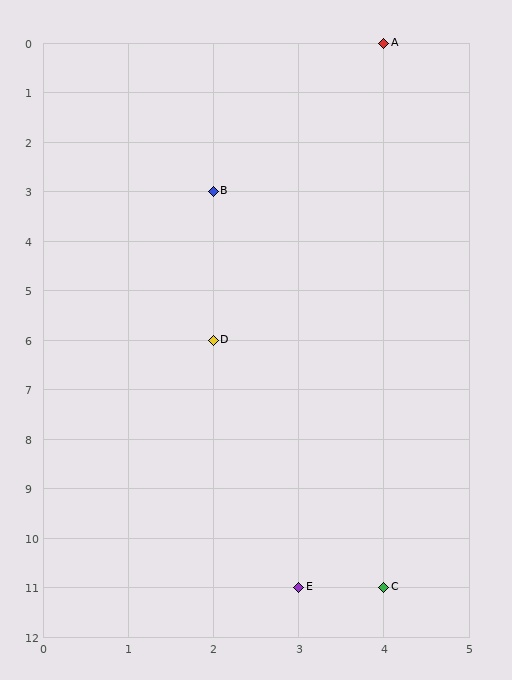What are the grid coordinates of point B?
Point B is at grid coordinates (2, 3).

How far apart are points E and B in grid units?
Points E and B are 1 column and 8 rows apart (about 8.1 grid units diagonally).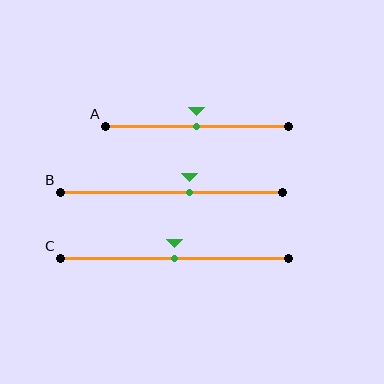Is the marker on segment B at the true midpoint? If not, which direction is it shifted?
No, the marker on segment B is shifted to the right by about 8% of the segment length.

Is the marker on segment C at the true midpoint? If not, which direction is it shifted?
Yes, the marker on segment C is at the true midpoint.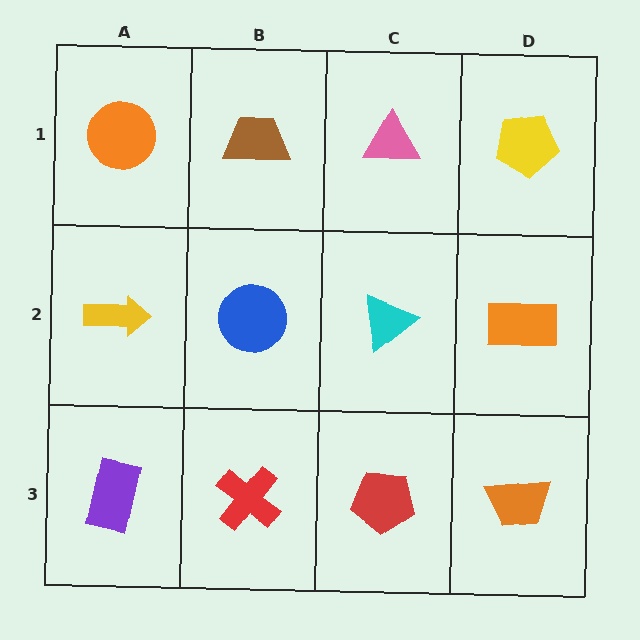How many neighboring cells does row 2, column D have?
3.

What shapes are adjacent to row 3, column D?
An orange rectangle (row 2, column D), a red pentagon (row 3, column C).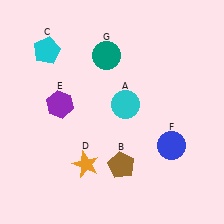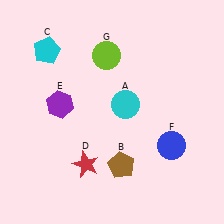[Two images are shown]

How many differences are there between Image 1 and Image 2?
There are 2 differences between the two images.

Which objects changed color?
D changed from orange to red. G changed from teal to lime.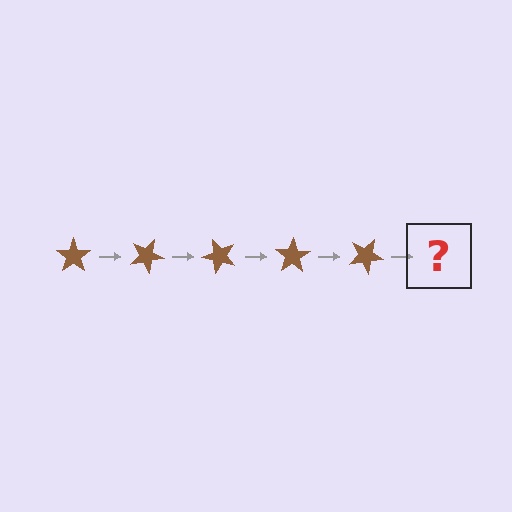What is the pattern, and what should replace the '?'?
The pattern is that the star rotates 25 degrees each step. The '?' should be a brown star rotated 125 degrees.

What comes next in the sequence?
The next element should be a brown star rotated 125 degrees.